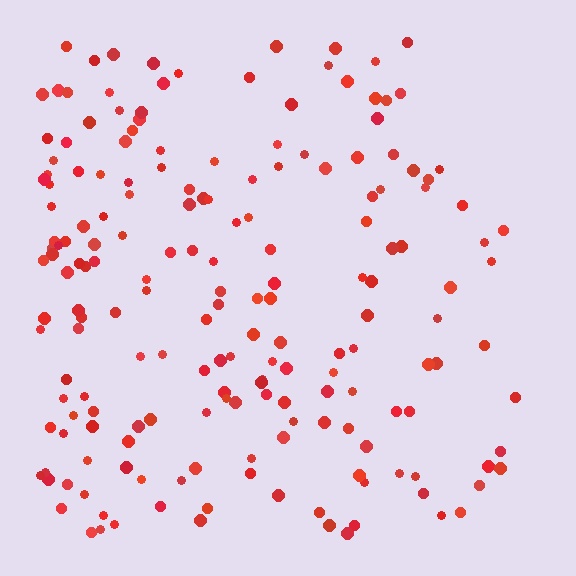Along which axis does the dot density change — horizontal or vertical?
Horizontal.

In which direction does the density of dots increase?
From right to left, with the left side densest.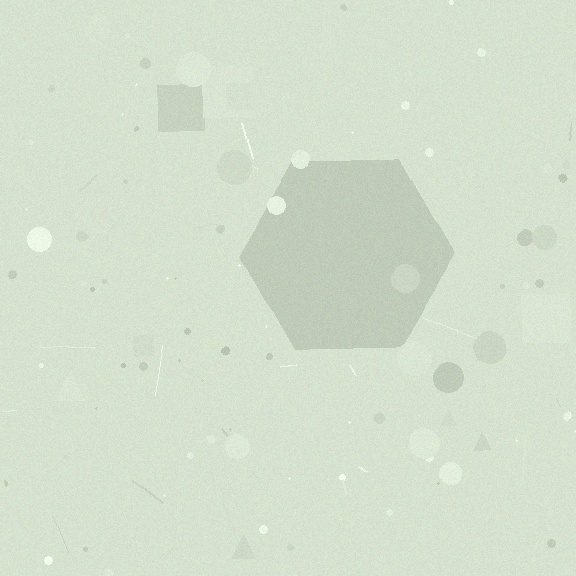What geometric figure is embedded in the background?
A hexagon is embedded in the background.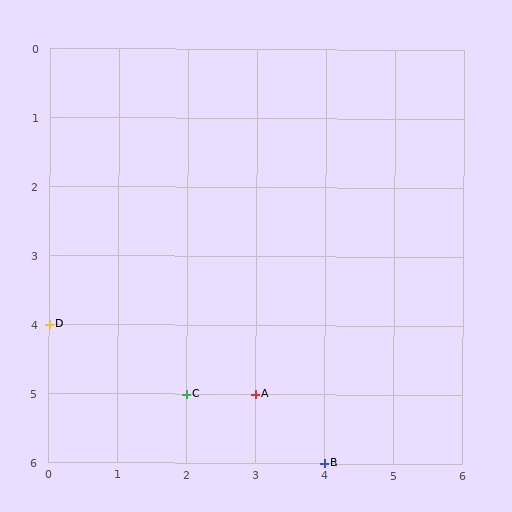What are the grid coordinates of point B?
Point B is at grid coordinates (4, 6).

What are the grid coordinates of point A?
Point A is at grid coordinates (3, 5).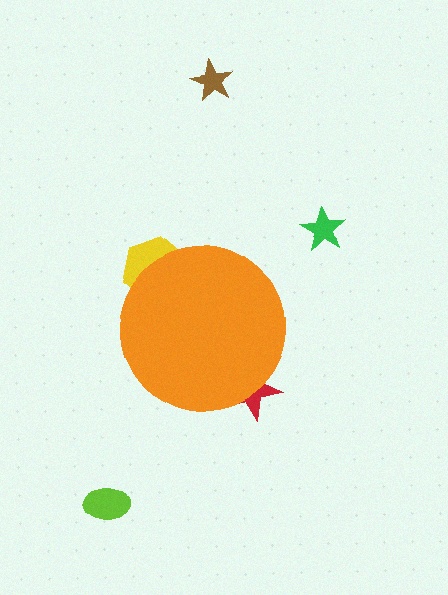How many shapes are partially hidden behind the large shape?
2 shapes are partially hidden.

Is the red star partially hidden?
Yes, the red star is partially hidden behind the orange circle.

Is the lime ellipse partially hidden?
No, the lime ellipse is fully visible.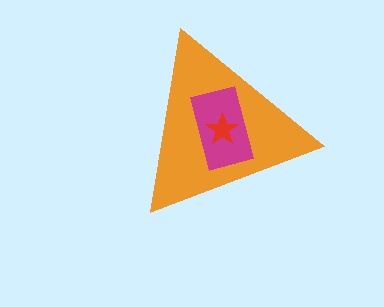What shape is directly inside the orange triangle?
The magenta rectangle.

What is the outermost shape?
The orange triangle.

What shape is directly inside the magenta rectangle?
The red star.